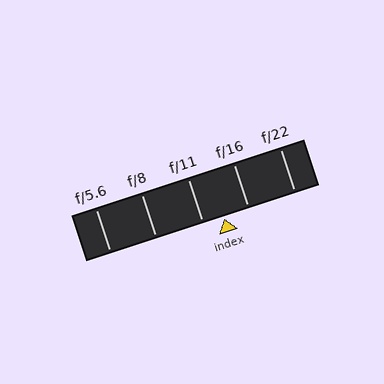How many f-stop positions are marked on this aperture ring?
There are 5 f-stop positions marked.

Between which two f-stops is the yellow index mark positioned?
The index mark is between f/11 and f/16.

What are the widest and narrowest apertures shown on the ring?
The widest aperture shown is f/5.6 and the narrowest is f/22.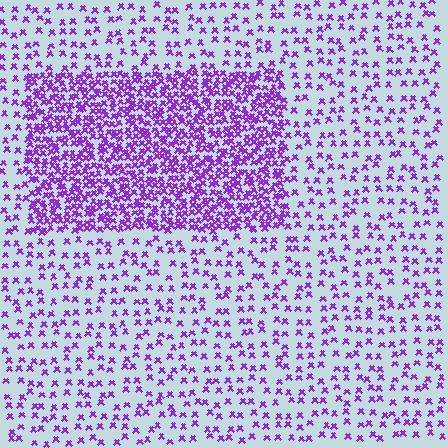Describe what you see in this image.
The image contains small purple elements arranged at two different densities. A rectangle-shaped region is visible where the elements are more densely packed than the surrounding area.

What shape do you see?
I see a rectangle.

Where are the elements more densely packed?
The elements are more densely packed inside the rectangle boundary.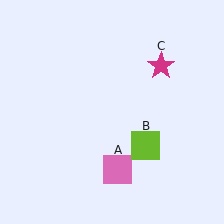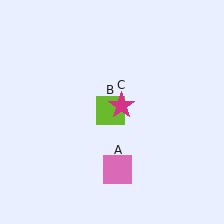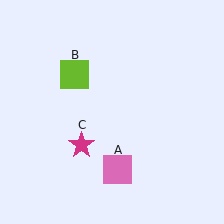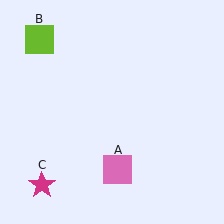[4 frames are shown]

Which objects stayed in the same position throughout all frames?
Pink square (object A) remained stationary.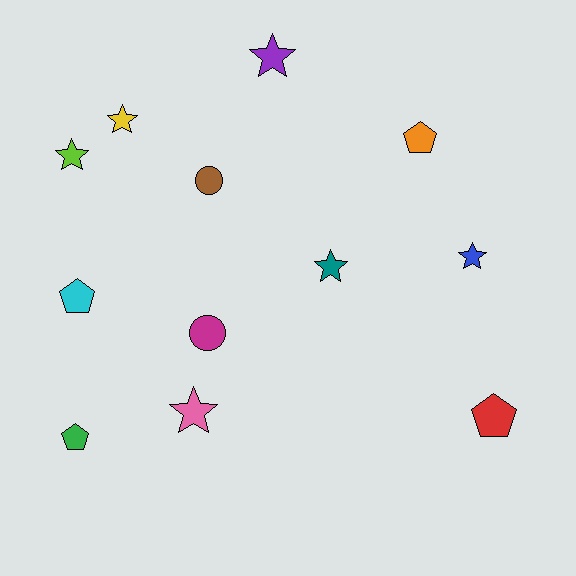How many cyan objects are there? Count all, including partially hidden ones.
There is 1 cyan object.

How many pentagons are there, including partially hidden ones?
There are 4 pentagons.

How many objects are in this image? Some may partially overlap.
There are 12 objects.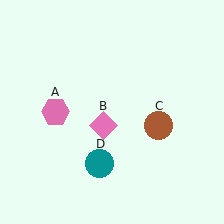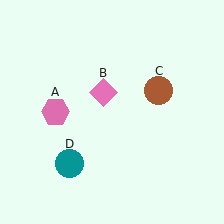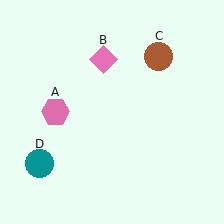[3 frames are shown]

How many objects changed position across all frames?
3 objects changed position: pink diamond (object B), brown circle (object C), teal circle (object D).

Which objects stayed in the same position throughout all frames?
Pink hexagon (object A) remained stationary.